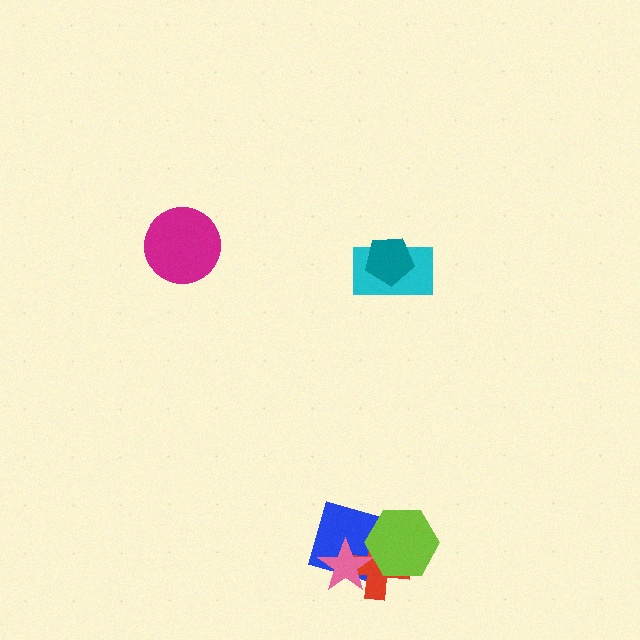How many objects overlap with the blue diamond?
3 objects overlap with the blue diamond.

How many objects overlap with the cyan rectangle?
1 object overlaps with the cyan rectangle.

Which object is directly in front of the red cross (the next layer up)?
The pink star is directly in front of the red cross.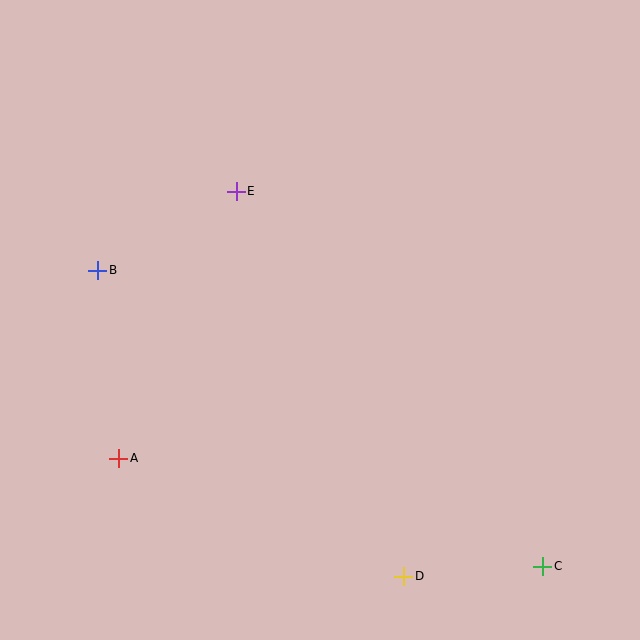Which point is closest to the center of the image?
Point E at (236, 191) is closest to the center.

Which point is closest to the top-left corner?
Point B is closest to the top-left corner.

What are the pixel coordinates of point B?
Point B is at (98, 270).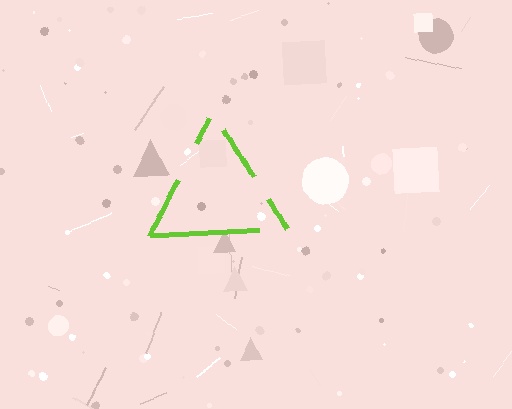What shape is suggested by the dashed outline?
The dashed outline suggests a triangle.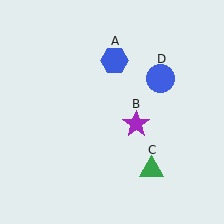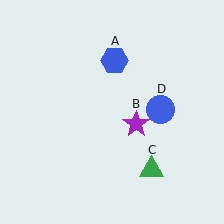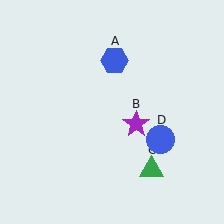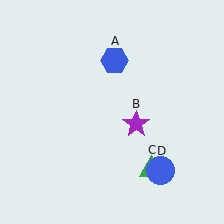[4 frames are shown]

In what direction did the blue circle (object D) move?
The blue circle (object D) moved down.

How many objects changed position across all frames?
1 object changed position: blue circle (object D).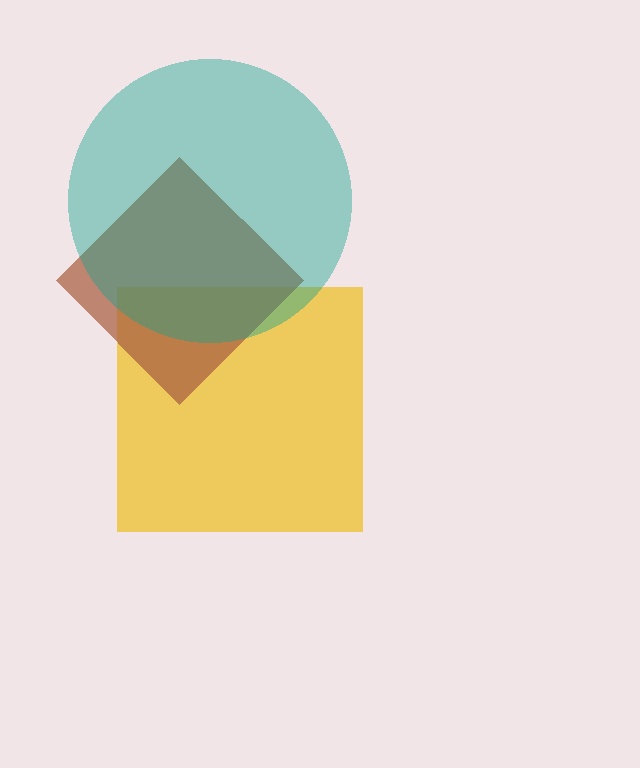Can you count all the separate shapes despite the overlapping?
Yes, there are 3 separate shapes.